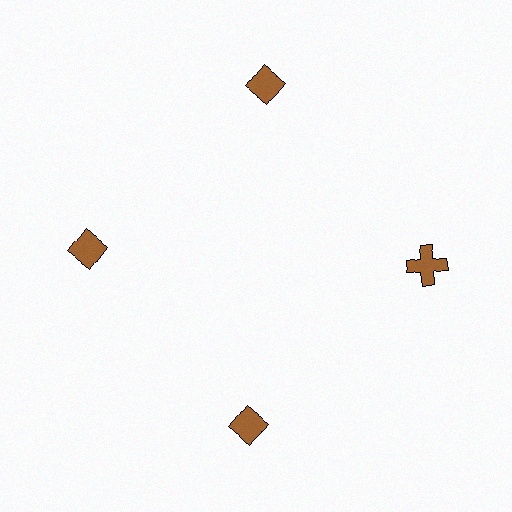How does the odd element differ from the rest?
It has a different shape: cross instead of diamond.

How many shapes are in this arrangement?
There are 4 shapes arranged in a ring pattern.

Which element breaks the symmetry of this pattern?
The brown cross at roughly the 3 o'clock position breaks the symmetry. All other shapes are brown diamonds.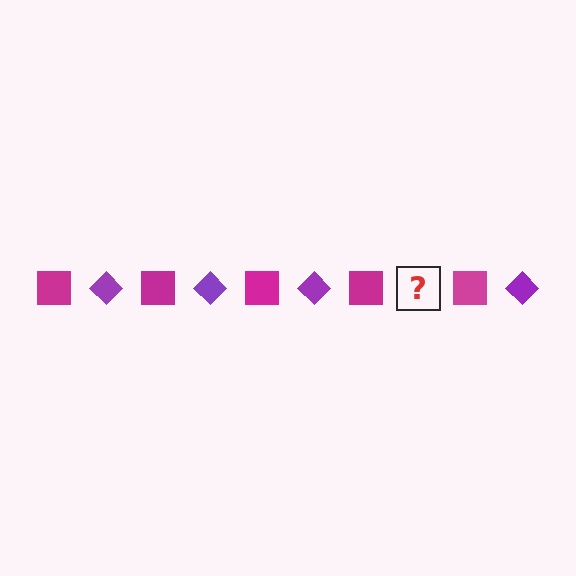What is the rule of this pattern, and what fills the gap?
The rule is that the pattern alternates between magenta square and purple diamond. The gap should be filled with a purple diamond.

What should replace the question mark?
The question mark should be replaced with a purple diamond.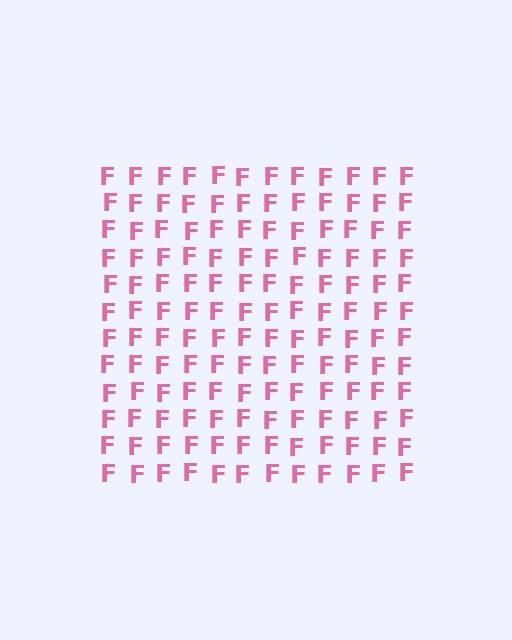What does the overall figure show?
The overall figure shows a square.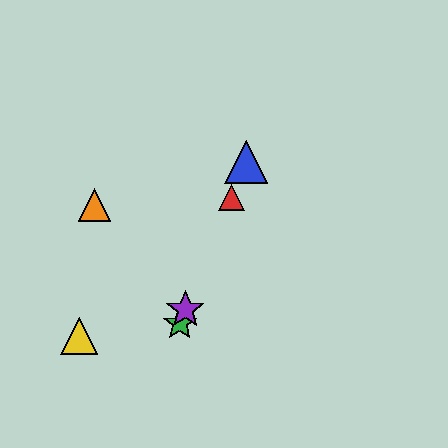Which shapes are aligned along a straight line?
The red triangle, the blue triangle, the green star, the purple star are aligned along a straight line.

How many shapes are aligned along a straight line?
4 shapes (the red triangle, the blue triangle, the green star, the purple star) are aligned along a straight line.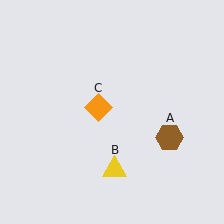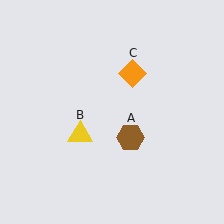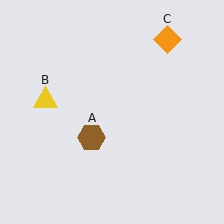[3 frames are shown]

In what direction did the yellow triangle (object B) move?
The yellow triangle (object B) moved up and to the left.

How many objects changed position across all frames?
3 objects changed position: brown hexagon (object A), yellow triangle (object B), orange diamond (object C).